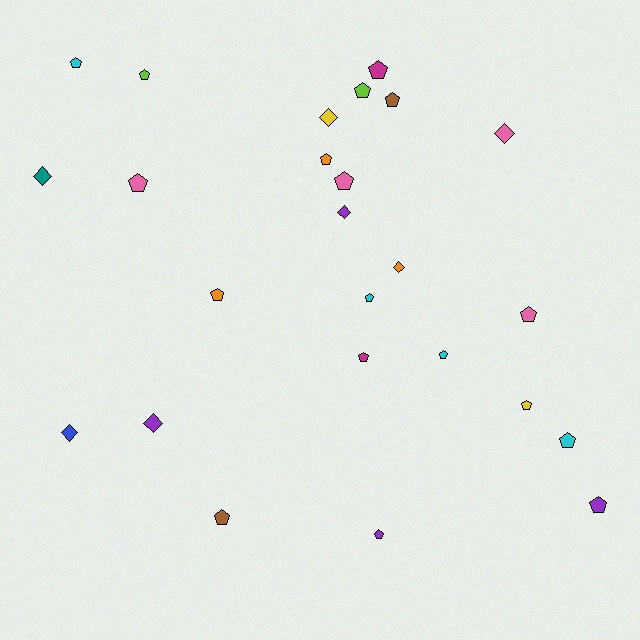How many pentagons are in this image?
There are 18 pentagons.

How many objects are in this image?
There are 25 objects.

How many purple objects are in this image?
There are 4 purple objects.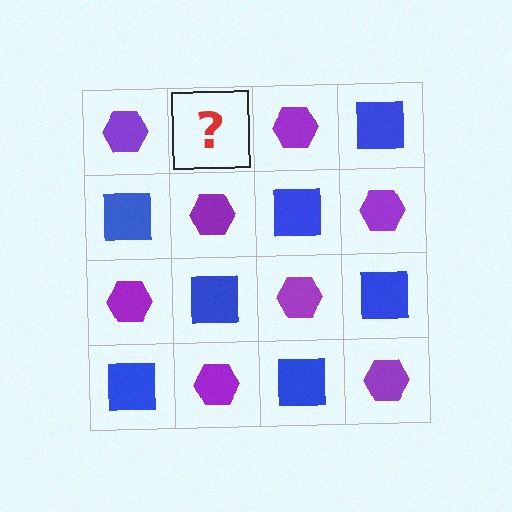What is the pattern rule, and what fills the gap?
The rule is that it alternates purple hexagon and blue square in a checkerboard pattern. The gap should be filled with a blue square.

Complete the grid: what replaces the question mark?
The question mark should be replaced with a blue square.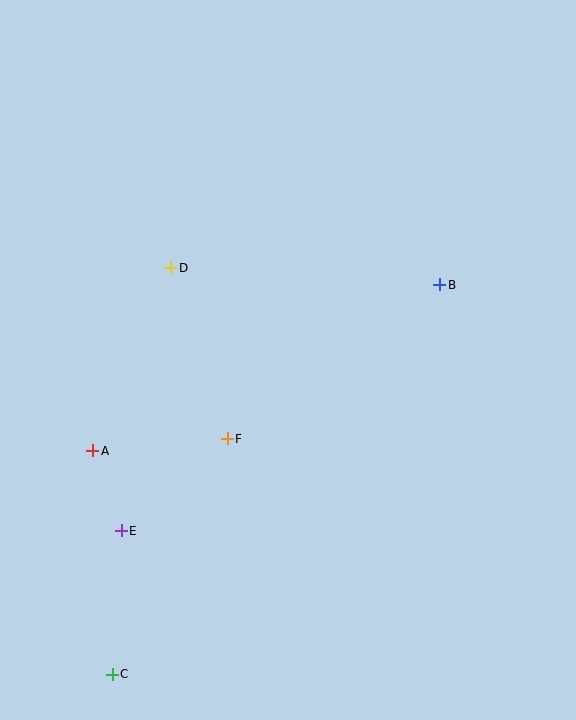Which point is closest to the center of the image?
Point F at (227, 439) is closest to the center.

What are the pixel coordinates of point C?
Point C is at (112, 674).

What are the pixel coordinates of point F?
Point F is at (227, 439).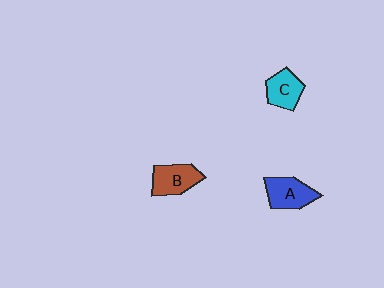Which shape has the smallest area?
Shape C (cyan).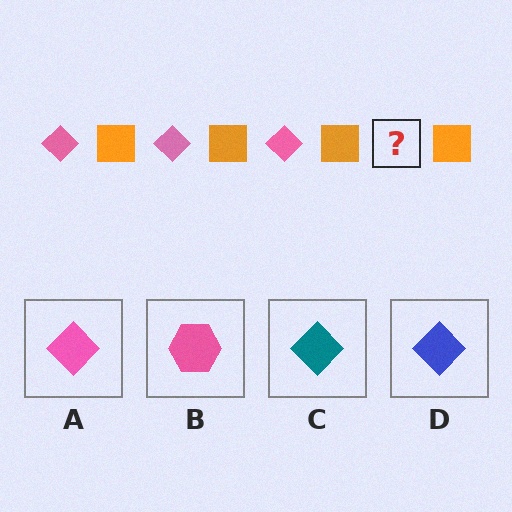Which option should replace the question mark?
Option A.